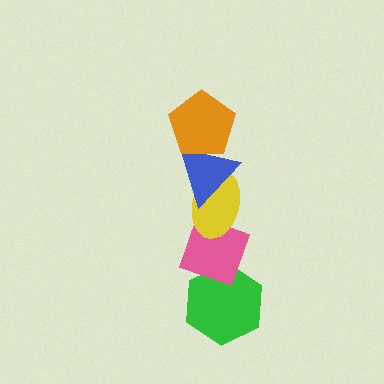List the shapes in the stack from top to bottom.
From top to bottom: the orange pentagon, the blue triangle, the yellow ellipse, the pink diamond, the green hexagon.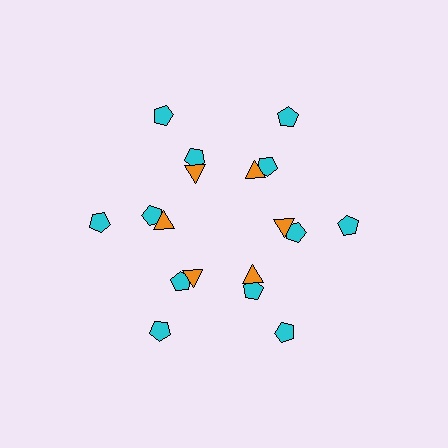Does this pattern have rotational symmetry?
Yes, this pattern has 6-fold rotational symmetry. It looks the same after rotating 60 degrees around the center.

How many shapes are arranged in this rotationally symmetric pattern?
There are 18 shapes, arranged in 6 groups of 3.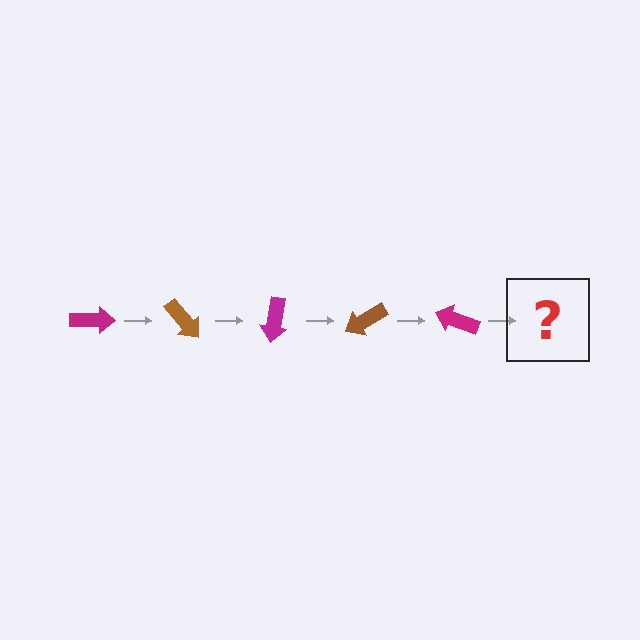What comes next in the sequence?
The next element should be a brown arrow, rotated 250 degrees from the start.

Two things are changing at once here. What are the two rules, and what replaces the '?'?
The two rules are that it rotates 50 degrees each step and the color cycles through magenta and brown. The '?' should be a brown arrow, rotated 250 degrees from the start.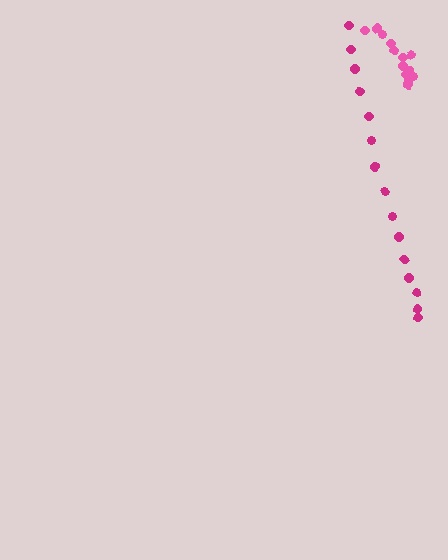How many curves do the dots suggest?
There are 2 distinct paths.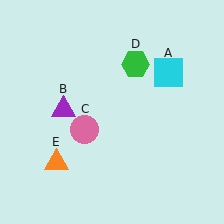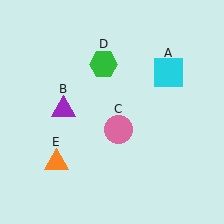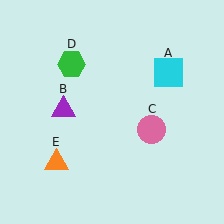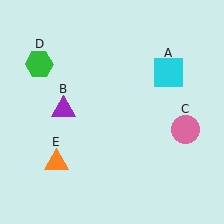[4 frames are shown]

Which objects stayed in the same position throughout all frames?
Cyan square (object A) and purple triangle (object B) and orange triangle (object E) remained stationary.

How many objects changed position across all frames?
2 objects changed position: pink circle (object C), green hexagon (object D).